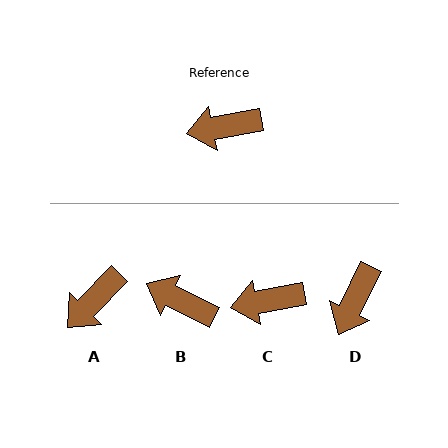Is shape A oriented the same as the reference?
No, it is off by about 35 degrees.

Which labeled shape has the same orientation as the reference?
C.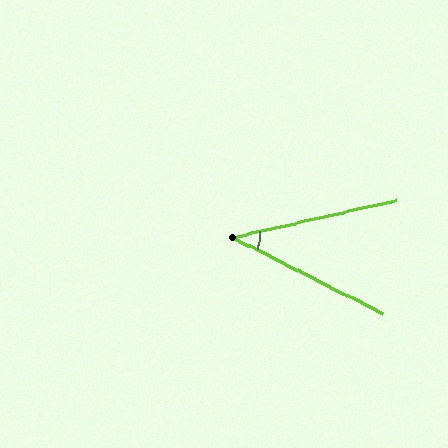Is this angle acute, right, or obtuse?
It is acute.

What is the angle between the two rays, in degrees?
Approximately 40 degrees.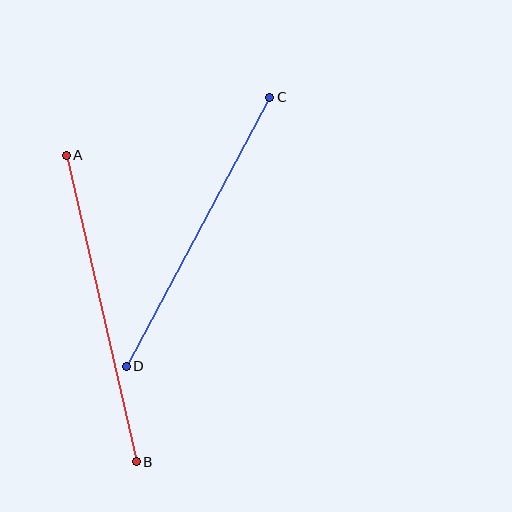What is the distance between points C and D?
The distance is approximately 305 pixels.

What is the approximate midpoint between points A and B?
The midpoint is at approximately (101, 308) pixels.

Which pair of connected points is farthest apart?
Points A and B are farthest apart.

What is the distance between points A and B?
The distance is approximately 314 pixels.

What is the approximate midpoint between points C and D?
The midpoint is at approximately (198, 232) pixels.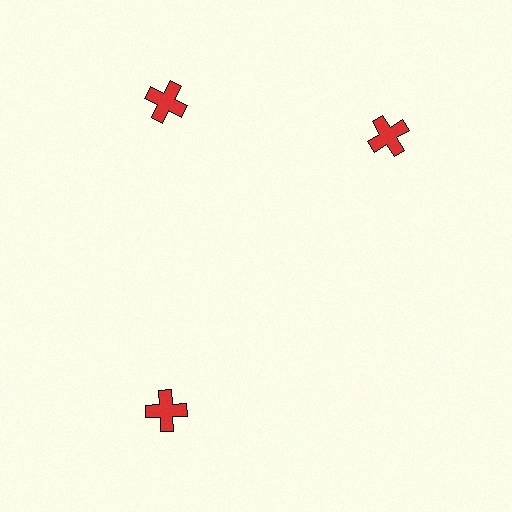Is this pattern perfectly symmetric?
No. The 3 red crosses are arranged in a ring, but one element near the 3 o'clock position is rotated out of alignment along the ring, breaking the 3-fold rotational symmetry.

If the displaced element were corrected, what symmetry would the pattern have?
It would have 3-fold rotational symmetry — the pattern would map onto itself every 120 degrees.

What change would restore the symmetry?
The symmetry would be restored by rotating it back into even spacing with its neighbors so that all 3 crosses sit at equal angles and equal distance from the center.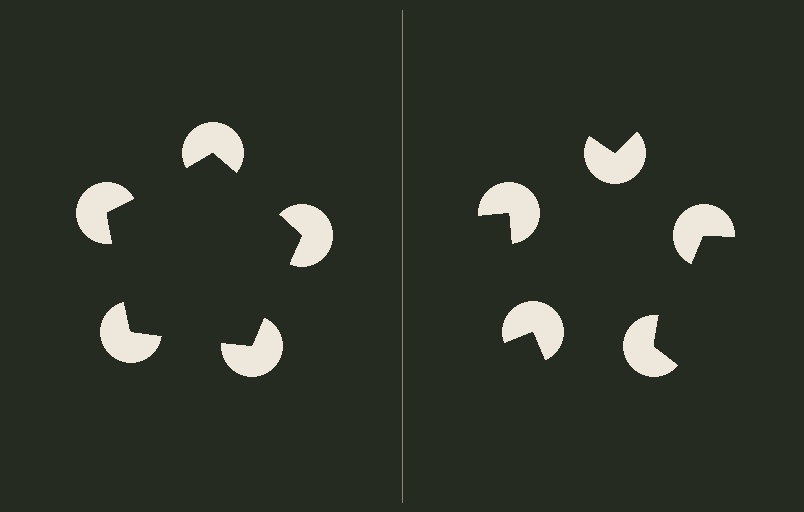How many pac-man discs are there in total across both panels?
10 — 5 on each side.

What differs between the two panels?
The pac-man discs are positioned identically on both sides; only the wedge orientations differ. On the left they align to a pentagon; on the right they are misaligned.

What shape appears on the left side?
An illusory pentagon.